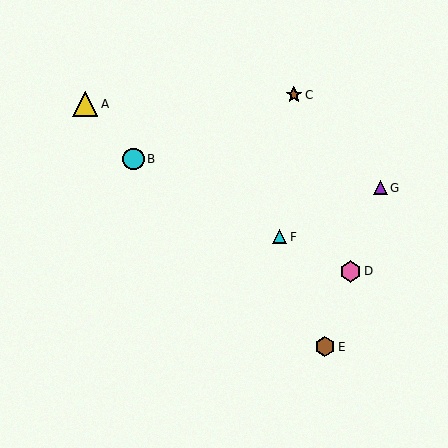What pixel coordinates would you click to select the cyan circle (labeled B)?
Click at (133, 159) to select the cyan circle B.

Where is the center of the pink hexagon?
The center of the pink hexagon is at (351, 271).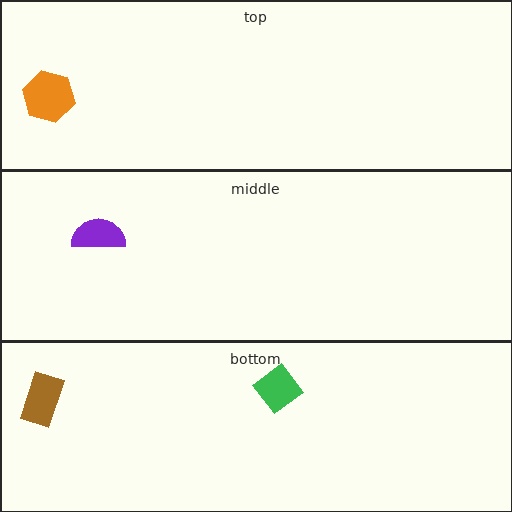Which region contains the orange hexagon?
The top region.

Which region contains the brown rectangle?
The bottom region.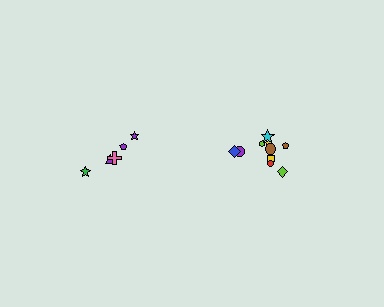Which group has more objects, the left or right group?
The right group.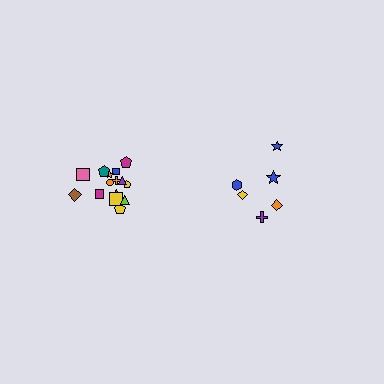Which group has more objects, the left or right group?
The left group.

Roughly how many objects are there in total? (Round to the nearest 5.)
Roughly 20 objects in total.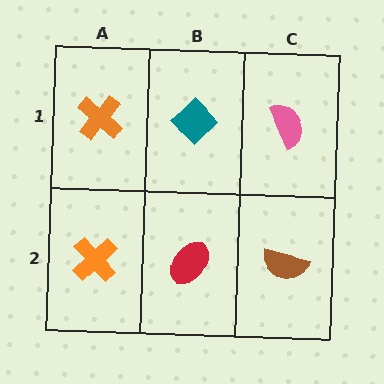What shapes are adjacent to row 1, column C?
A brown semicircle (row 2, column C), a teal diamond (row 1, column B).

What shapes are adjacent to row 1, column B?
A red ellipse (row 2, column B), an orange cross (row 1, column A), a pink semicircle (row 1, column C).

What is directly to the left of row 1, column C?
A teal diamond.